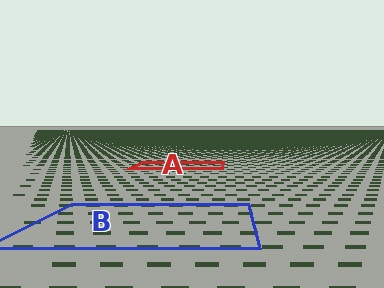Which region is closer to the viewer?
Region B is closer. The texture elements there are larger and more spread out.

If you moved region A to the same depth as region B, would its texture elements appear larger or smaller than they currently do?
They would appear larger. At a closer depth, the same texture elements are projected at a bigger on-screen size.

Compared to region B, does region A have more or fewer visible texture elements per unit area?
Region A has more texture elements per unit area — they are packed more densely because it is farther away.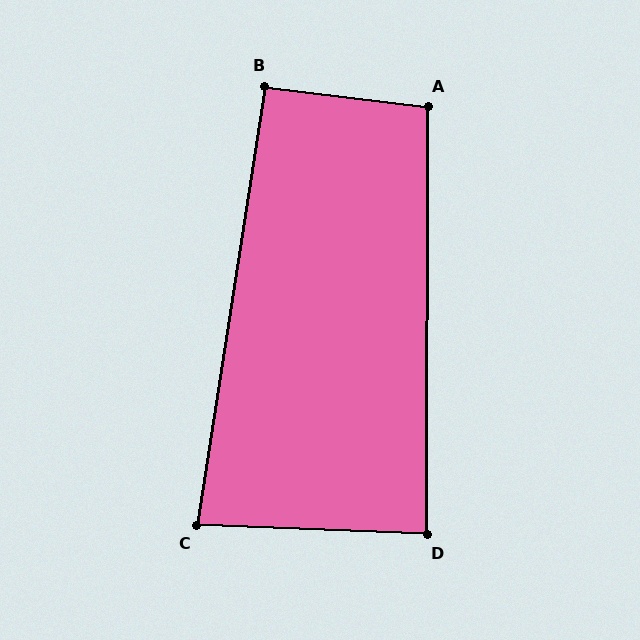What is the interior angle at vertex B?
Approximately 92 degrees (approximately right).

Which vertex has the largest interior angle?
A, at approximately 97 degrees.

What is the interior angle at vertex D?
Approximately 88 degrees (approximately right).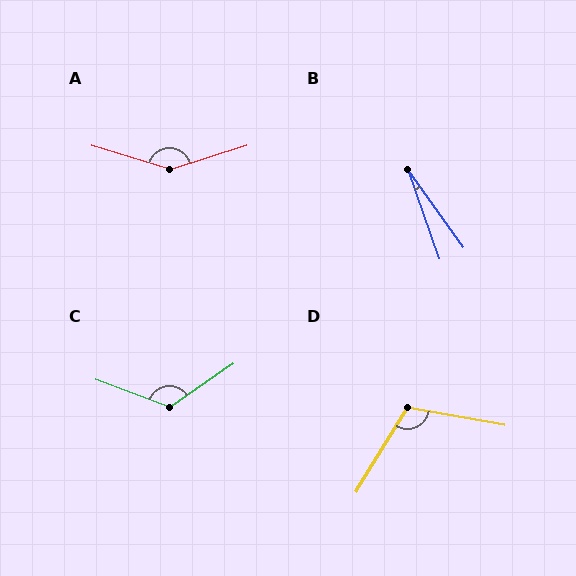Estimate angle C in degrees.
Approximately 125 degrees.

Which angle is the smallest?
B, at approximately 16 degrees.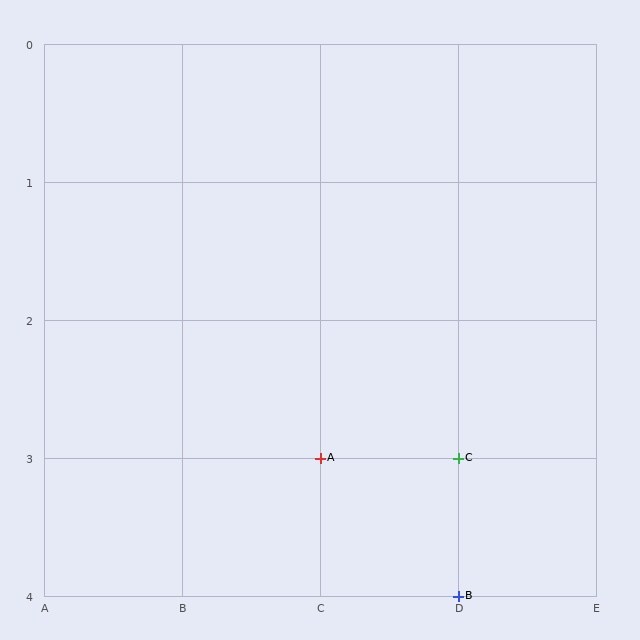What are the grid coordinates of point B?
Point B is at grid coordinates (D, 4).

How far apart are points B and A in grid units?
Points B and A are 1 column and 1 row apart (about 1.4 grid units diagonally).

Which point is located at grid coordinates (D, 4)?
Point B is at (D, 4).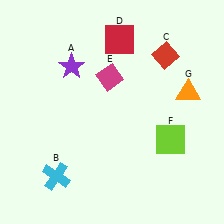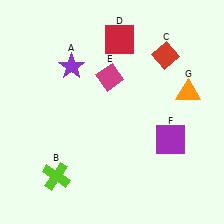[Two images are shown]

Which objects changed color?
B changed from cyan to lime. F changed from lime to purple.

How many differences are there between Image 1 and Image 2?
There are 2 differences between the two images.